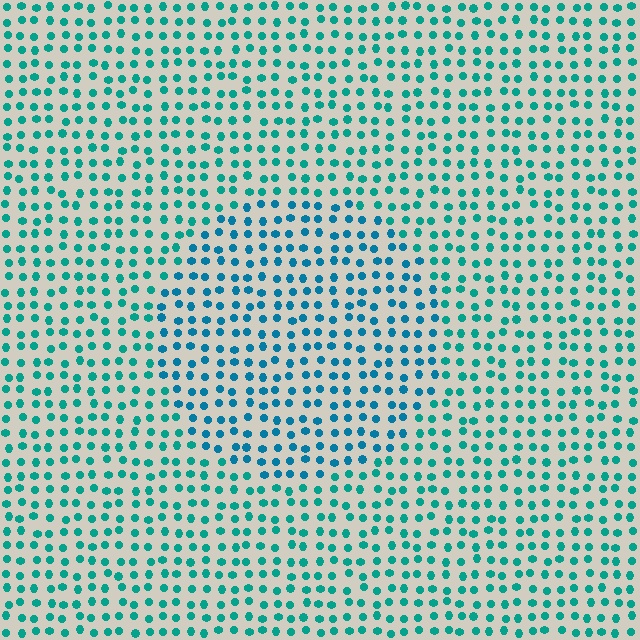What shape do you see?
I see a circle.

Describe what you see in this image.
The image is filled with small teal elements in a uniform arrangement. A circle-shaped region is visible where the elements are tinted to a slightly different hue, forming a subtle color boundary.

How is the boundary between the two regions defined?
The boundary is defined purely by a slight shift in hue (about 24 degrees). Spacing, size, and orientation are identical on both sides.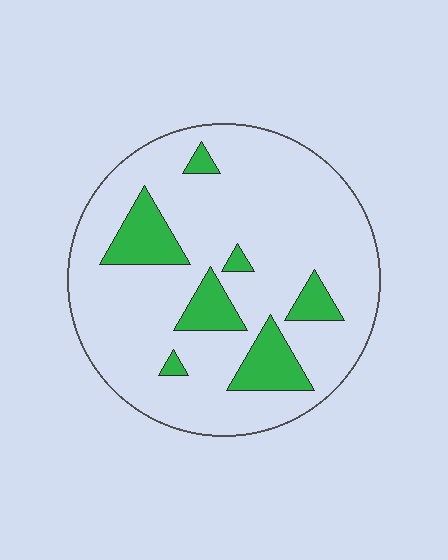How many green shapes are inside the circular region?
7.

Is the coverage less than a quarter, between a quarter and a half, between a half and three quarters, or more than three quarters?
Less than a quarter.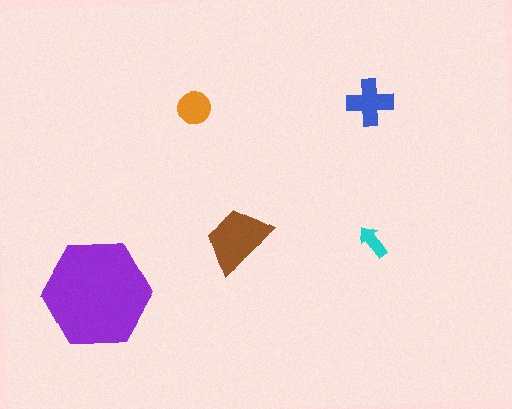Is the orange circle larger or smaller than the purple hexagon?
Smaller.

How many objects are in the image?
There are 5 objects in the image.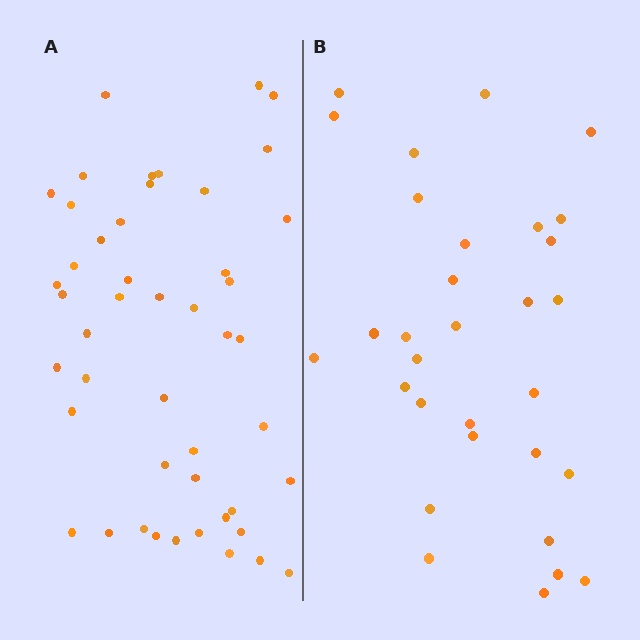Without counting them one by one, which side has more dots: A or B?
Region A (the left region) has more dots.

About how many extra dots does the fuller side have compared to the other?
Region A has approximately 15 more dots than region B.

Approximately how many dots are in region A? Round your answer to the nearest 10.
About 50 dots. (The exact count is 47, which rounds to 50.)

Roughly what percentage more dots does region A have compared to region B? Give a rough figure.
About 50% more.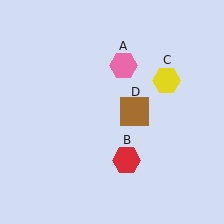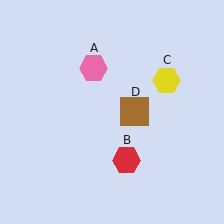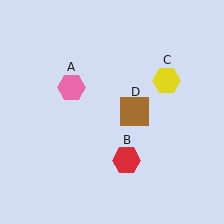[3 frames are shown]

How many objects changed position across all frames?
1 object changed position: pink hexagon (object A).